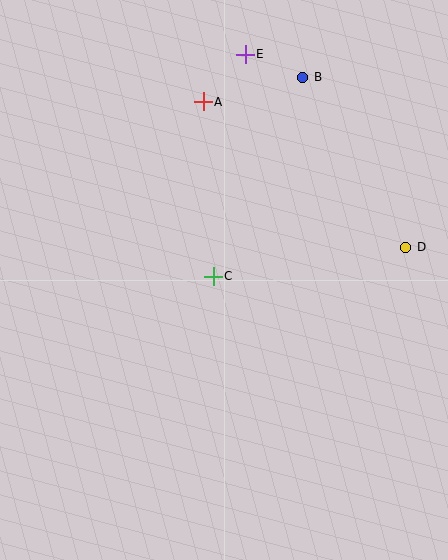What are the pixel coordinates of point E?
Point E is at (245, 55).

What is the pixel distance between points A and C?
The distance between A and C is 175 pixels.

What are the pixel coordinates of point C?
Point C is at (213, 276).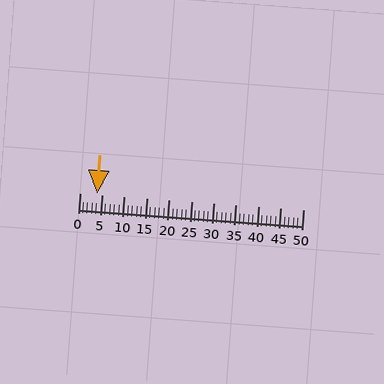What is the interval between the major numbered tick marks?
The major tick marks are spaced 5 units apart.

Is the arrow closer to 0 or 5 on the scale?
The arrow is closer to 5.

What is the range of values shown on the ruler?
The ruler shows values from 0 to 50.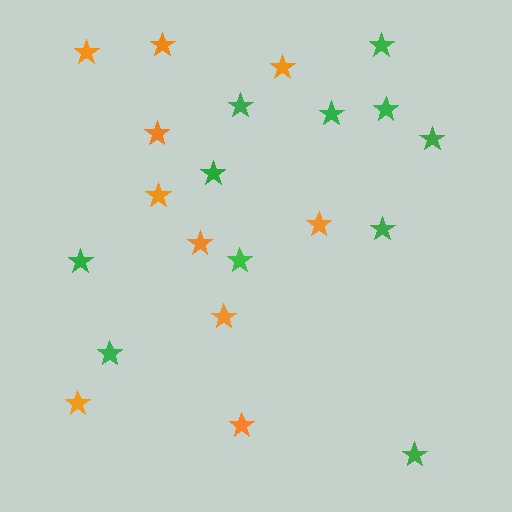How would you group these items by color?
There are 2 groups: one group of orange stars (10) and one group of green stars (11).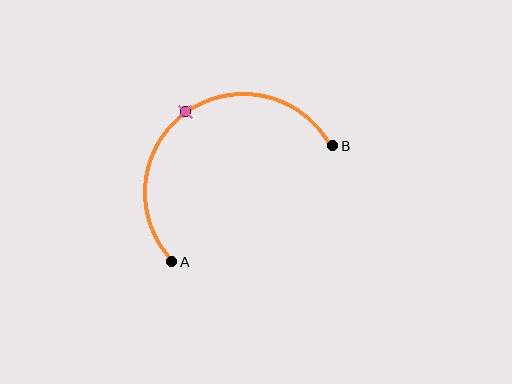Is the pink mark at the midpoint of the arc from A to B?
Yes. The pink mark lies on the arc at equal arc-length from both A and B — it is the arc midpoint.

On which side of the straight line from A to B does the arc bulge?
The arc bulges above and to the left of the straight line connecting A and B.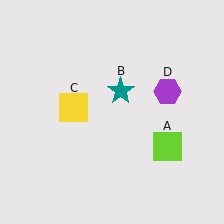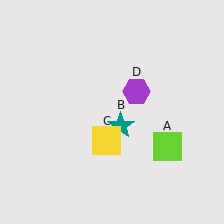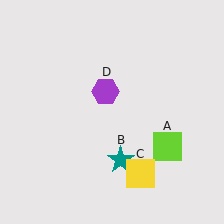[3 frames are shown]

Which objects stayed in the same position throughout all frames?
Lime square (object A) remained stationary.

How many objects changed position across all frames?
3 objects changed position: teal star (object B), yellow square (object C), purple hexagon (object D).